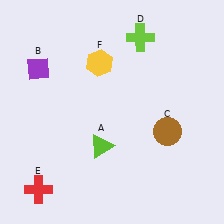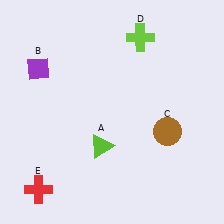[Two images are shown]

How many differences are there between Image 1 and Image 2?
There is 1 difference between the two images.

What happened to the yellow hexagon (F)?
The yellow hexagon (F) was removed in Image 2. It was in the top-left area of Image 1.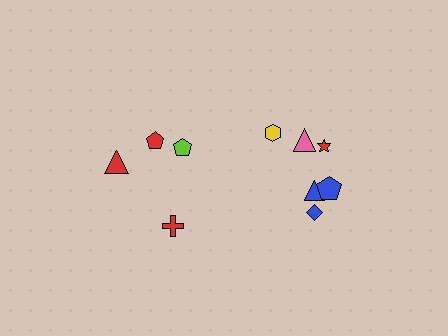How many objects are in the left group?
There are 4 objects.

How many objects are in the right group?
There are 6 objects.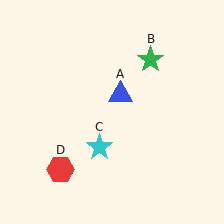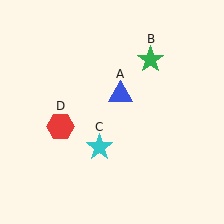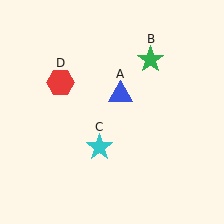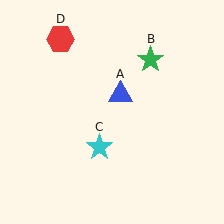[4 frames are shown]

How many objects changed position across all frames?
1 object changed position: red hexagon (object D).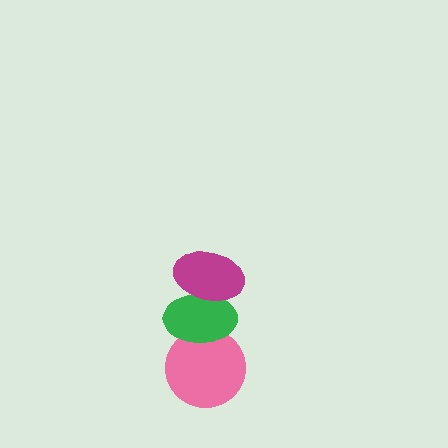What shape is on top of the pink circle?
The green ellipse is on top of the pink circle.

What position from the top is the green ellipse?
The green ellipse is 2nd from the top.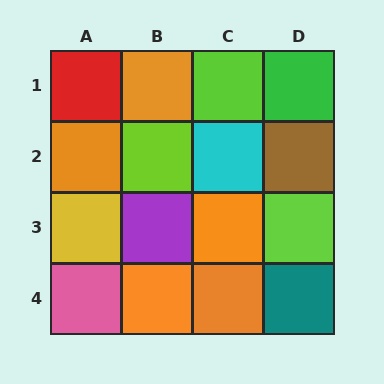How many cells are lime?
3 cells are lime.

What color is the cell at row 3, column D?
Lime.